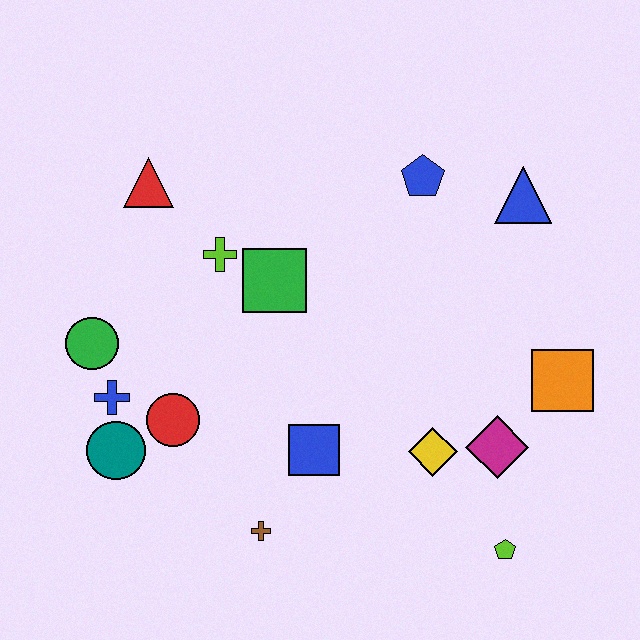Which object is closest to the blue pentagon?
The blue triangle is closest to the blue pentagon.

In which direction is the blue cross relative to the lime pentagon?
The blue cross is to the left of the lime pentagon.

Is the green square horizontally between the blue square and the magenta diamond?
No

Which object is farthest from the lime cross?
The lime pentagon is farthest from the lime cross.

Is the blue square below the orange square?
Yes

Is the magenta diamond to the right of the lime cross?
Yes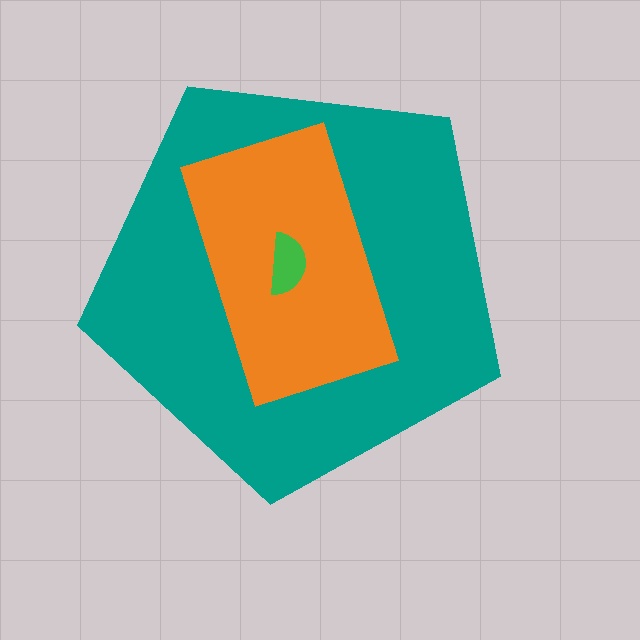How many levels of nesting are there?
3.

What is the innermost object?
The green semicircle.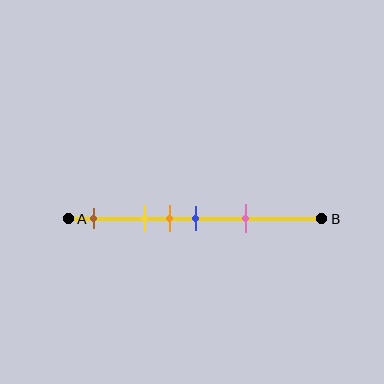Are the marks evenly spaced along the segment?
No, the marks are not evenly spaced.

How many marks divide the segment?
There are 5 marks dividing the segment.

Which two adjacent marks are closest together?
The orange and blue marks are the closest adjacent pair.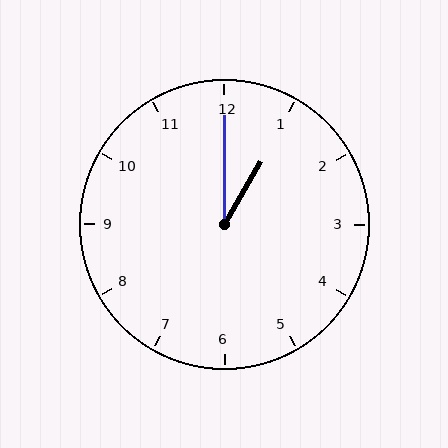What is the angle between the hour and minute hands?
Approximately 30 degrees.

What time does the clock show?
1:00.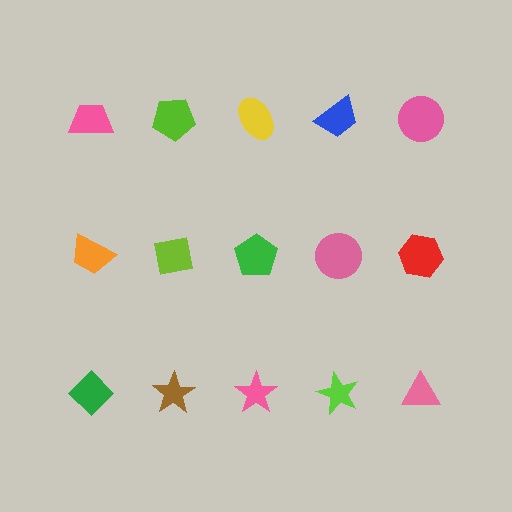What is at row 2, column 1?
An orange trapezoid.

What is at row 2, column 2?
A lime square.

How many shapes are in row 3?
5 shapes.